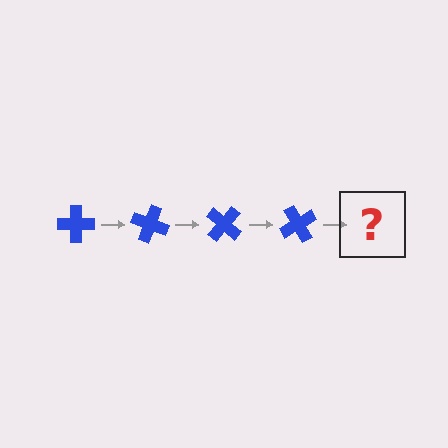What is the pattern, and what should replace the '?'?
The pattern is that the cross rotates 20 degrees each step. The '?' should be a blue cross rotated 80 degrees.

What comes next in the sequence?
The next element should be a blue cross rotated 80 degrees.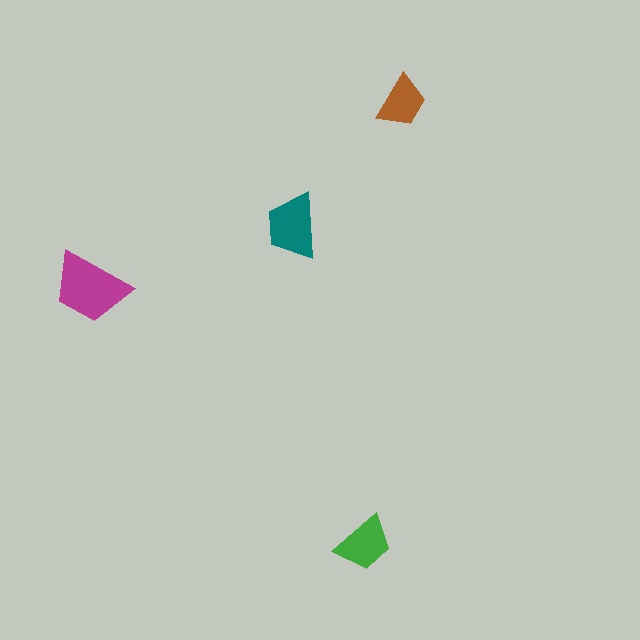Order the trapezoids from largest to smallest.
the magenta one, the teal one, the green one, the brown one.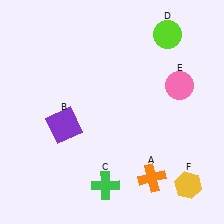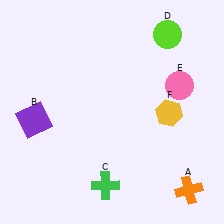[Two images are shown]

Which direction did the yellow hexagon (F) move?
The yellow hexagon (F) moved up.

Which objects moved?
The objects that moved are: the orange cross (A), the purple square (B), the yellow hexagon (F).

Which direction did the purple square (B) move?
The purple square (B) moved left.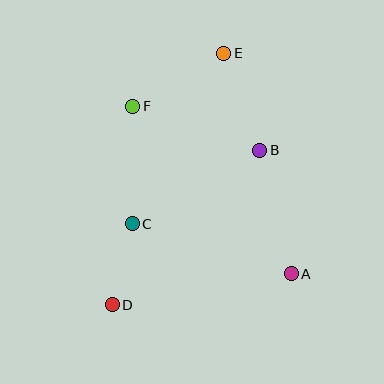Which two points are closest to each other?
Points C and D are closest to each other.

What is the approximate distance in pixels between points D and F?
The distance between D and F is approximately 200 pixels.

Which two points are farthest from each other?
Points D and E are farthest from each other.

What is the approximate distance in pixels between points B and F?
The distance between B and F is approximately 135 pixels.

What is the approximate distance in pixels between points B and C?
The distance between B and C is approximately 147 pixels.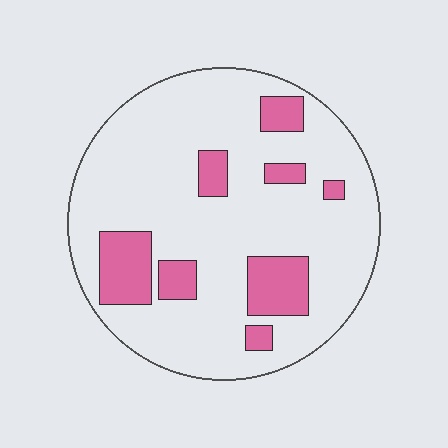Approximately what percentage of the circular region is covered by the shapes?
Approximately 20%.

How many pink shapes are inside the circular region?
8.